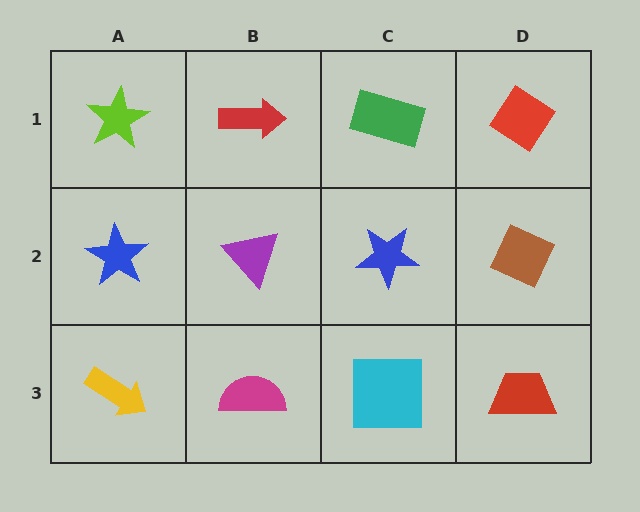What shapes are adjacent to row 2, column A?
A lime star (row 1, column A), a yellow arrow (row 3, column A), a purple triangle (row 2, column B).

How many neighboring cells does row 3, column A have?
2.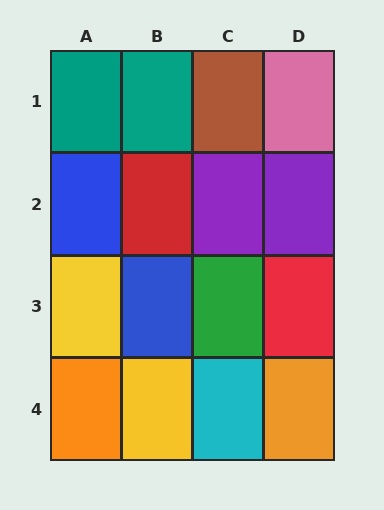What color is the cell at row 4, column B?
Yellow.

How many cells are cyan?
1 cell is cyan.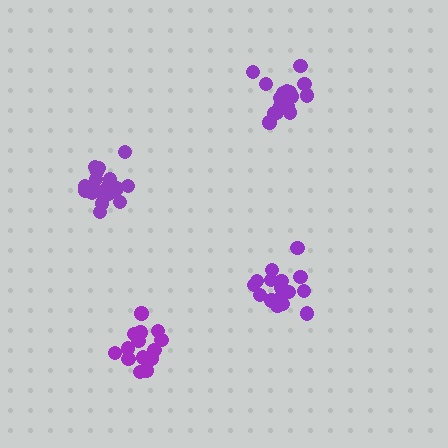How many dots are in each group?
Group 1: 15 dots, Group 2: 18 dots, Group 3: 21 dots, Group 4: 19 dots (73 total).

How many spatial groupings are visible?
There are 4 spatial groupings.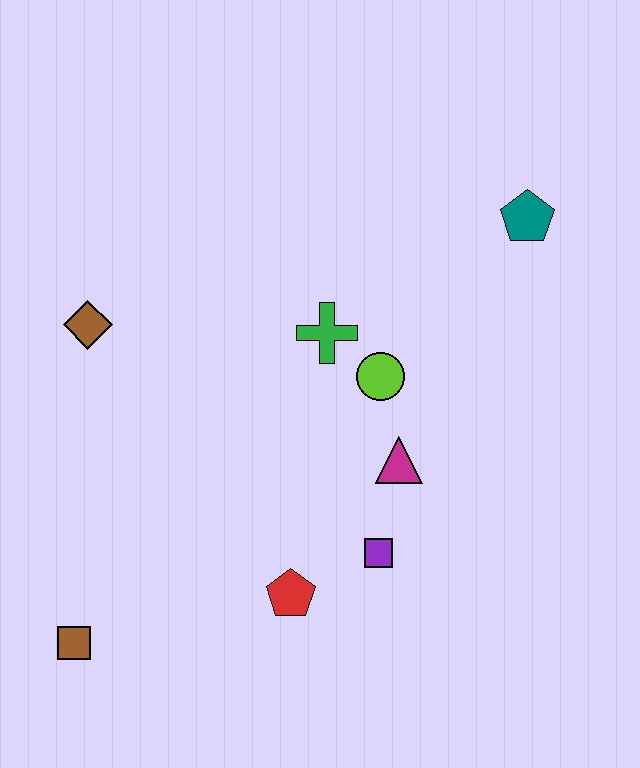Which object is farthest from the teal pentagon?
The brown square is farthest from the teal pentagon.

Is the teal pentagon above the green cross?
Yes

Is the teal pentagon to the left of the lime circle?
No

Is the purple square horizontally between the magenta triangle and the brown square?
Yes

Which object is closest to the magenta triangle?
The lime circle is closest to the magenta triangle.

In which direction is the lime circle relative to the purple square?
The lime circle is above the purple square.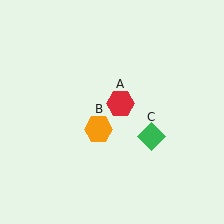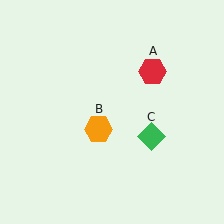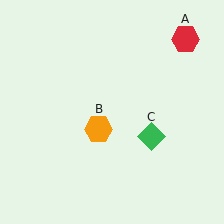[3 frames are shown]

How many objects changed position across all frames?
1 object changed position: red hexagon (object A).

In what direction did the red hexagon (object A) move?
The red hexagon (object A) moved up and to the right.